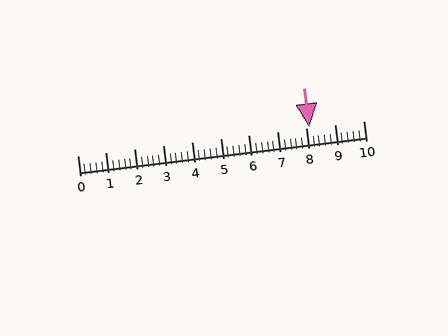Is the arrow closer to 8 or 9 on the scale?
The arrow is closer to 8.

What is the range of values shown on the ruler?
The ruler shows values from 0 to 10.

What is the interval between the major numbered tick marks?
The major tick marks are spaced 1 units apart.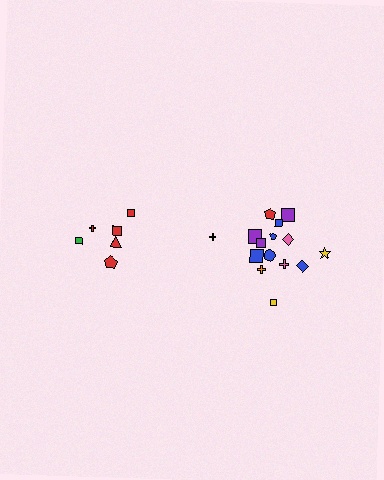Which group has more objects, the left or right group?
The right group.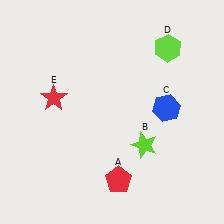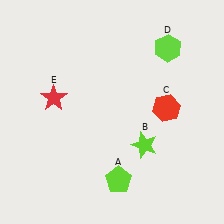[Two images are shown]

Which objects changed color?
A changed from red to lime. C changed from blue to red.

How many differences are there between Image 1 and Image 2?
There are 2 differences between the two images.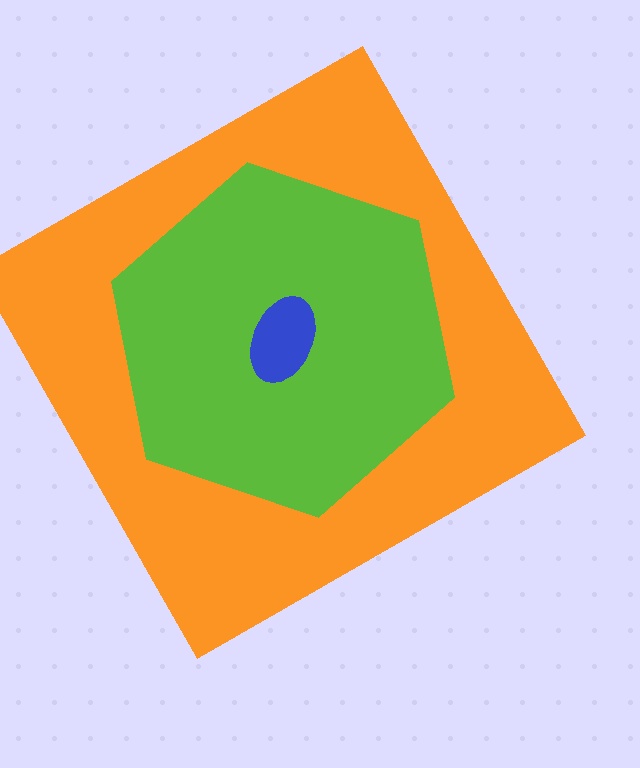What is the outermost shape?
The orange square.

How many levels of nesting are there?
3.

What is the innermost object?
The blue ellipse.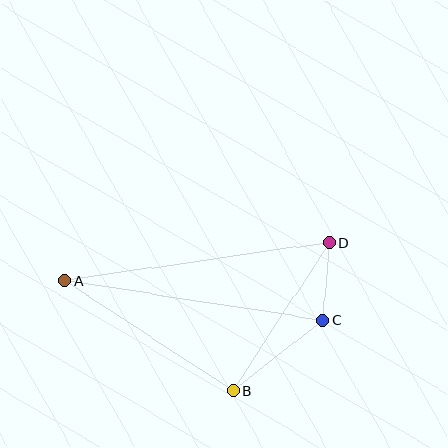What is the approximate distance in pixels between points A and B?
The distance between A and B is approximately 202 pixels.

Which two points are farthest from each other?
Points A and D are farthest from each other.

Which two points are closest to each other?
Points C and D are closest to each other.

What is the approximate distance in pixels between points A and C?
The distance between A and C is approximately 261 pixels.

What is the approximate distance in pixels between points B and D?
The distance between B and D is approximately 177 pixels.